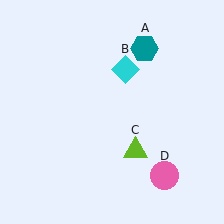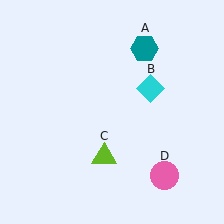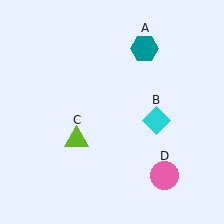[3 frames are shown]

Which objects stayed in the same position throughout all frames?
Teal hexagon (object A) and pink circle (object D) remained stationary.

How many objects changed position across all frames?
2 objects changed position: cyan diamond (object B), lime triangle (object C).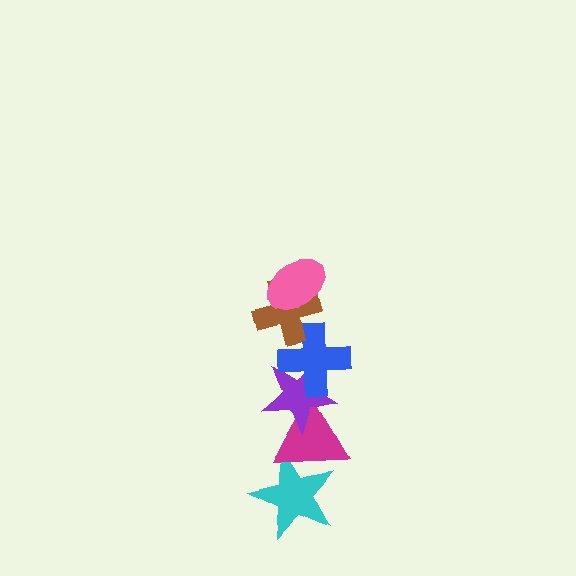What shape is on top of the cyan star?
The magenta triangle is on top of the cyan star.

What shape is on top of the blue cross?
The brown cross is on top of the blue cross.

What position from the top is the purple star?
The purple star is 4th from the top.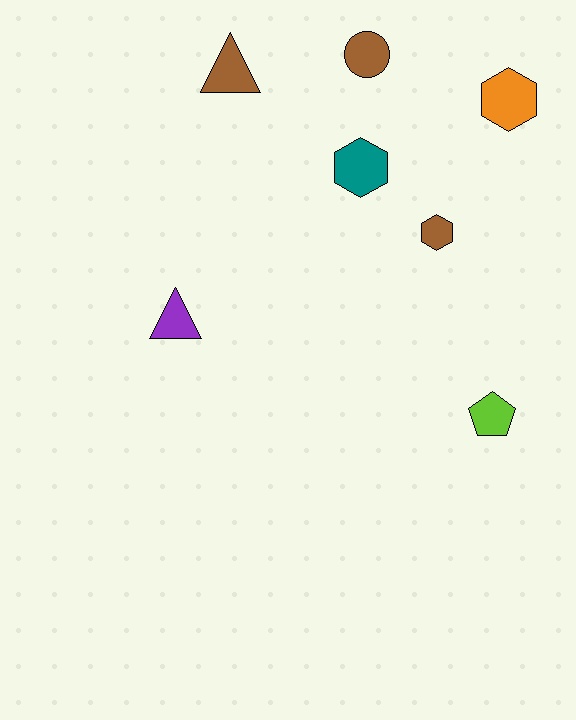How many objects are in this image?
There are 7 objects.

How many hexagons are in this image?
There are 3 hexagons.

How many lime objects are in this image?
There is 1 lime object.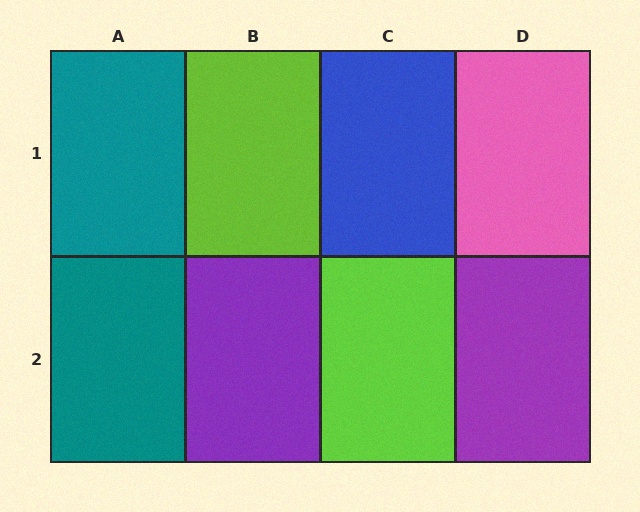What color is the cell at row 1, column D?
Pink.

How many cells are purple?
2 cells are purple.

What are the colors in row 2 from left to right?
Teal, purple, lime, purple.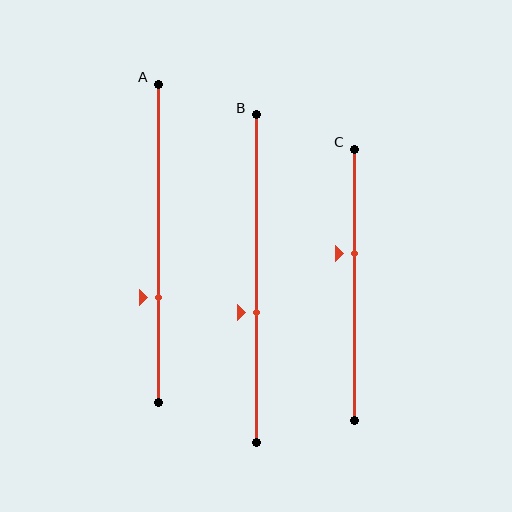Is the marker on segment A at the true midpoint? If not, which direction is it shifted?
No, the marker on segment A is shifted downward by about 17% of the segment length.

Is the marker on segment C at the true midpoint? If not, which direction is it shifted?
No, the marker on segment C is shifted upward by about 12% of the segment length.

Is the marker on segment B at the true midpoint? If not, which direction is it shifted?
No, the marker on segment B is shifted downward by about 10% of the segment length.